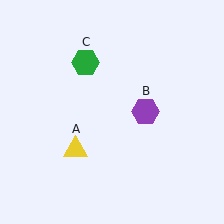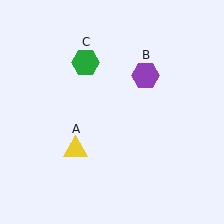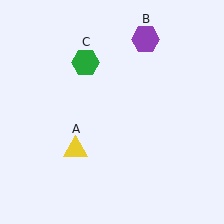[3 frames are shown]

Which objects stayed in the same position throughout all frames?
Yellow triangle (object A) and green hexagon (object C) remained stationary.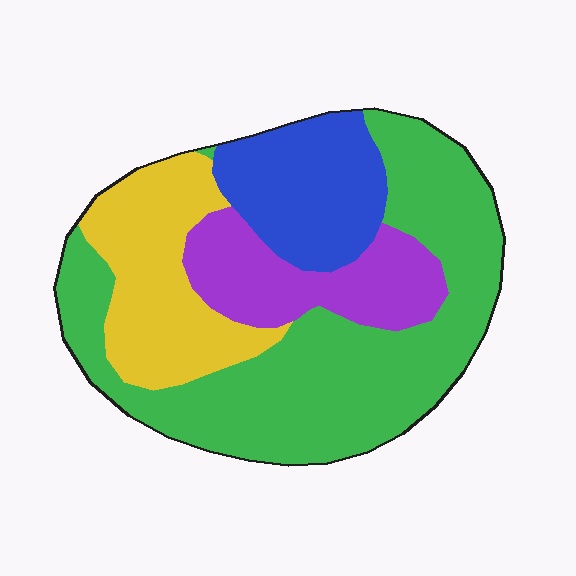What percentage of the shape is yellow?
Yellow takes up about one fifth (1/5) of the shape.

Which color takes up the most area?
Green, at roughly 45%.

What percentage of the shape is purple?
Purple takes up about one sixth (1/6) of the shape.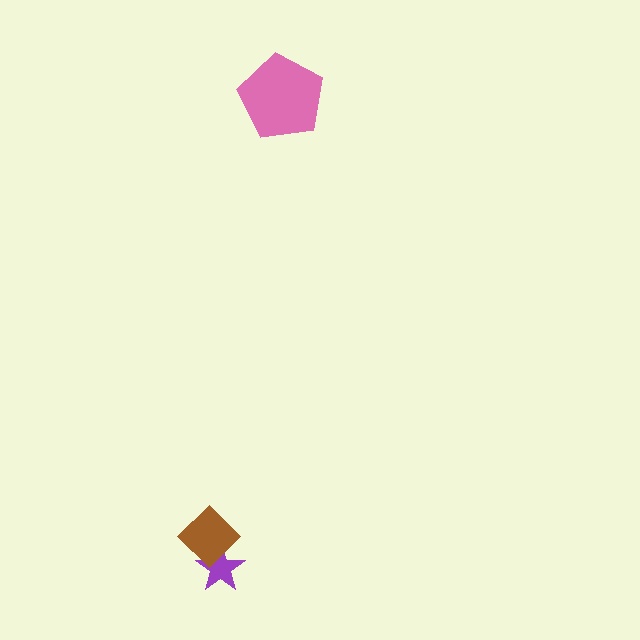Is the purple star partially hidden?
Yes, it is partially covered by another shape.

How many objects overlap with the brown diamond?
1 object overlaps with the brown diamond.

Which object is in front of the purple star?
The brown diamond is in front of the purple star.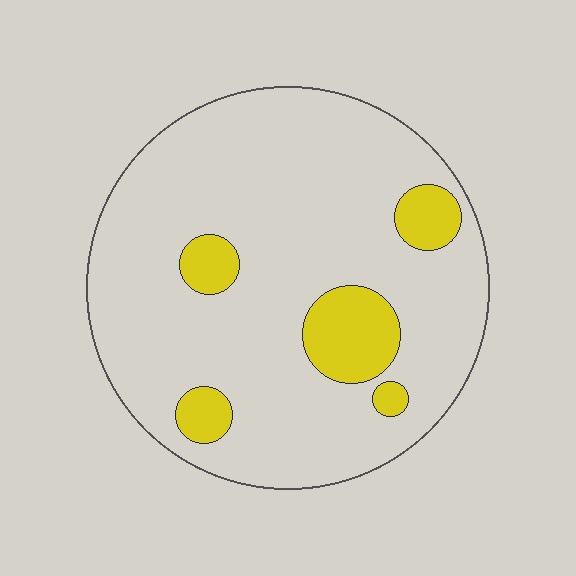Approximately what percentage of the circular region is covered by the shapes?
Approximately 15%.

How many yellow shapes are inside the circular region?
5.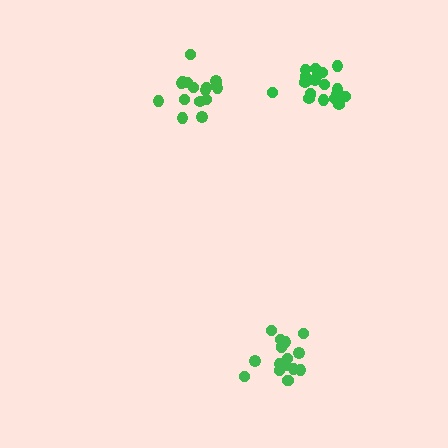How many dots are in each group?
Group 1: 16 dots, Group 2: 19 dots, Group 3: 21 dots (56 total).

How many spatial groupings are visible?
There are 3 spatial groupings.